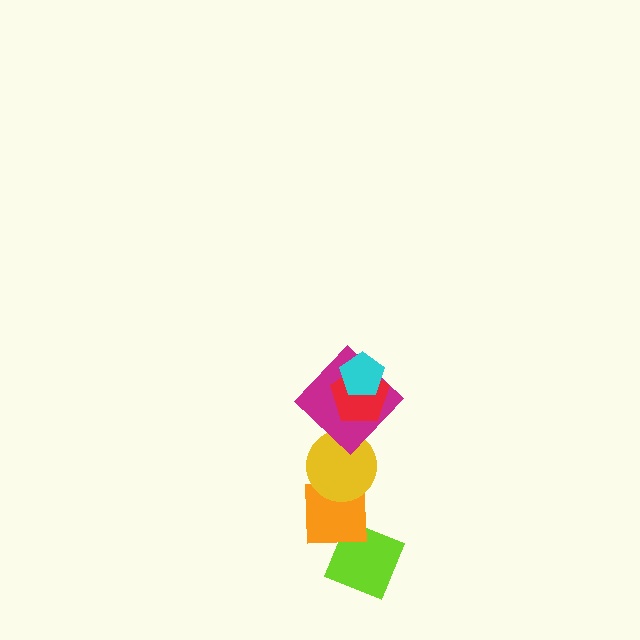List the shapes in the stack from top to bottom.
From top to bottom: the cyan pentagon, the red pentagon, the magenta diamond, the yellow circle, the orange square, the lime diamond.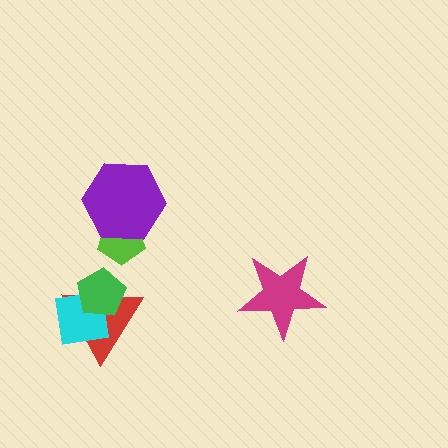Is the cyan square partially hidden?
Yes, it is partially covered by another shape.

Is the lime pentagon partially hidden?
Yes, it is partially covered by another shape.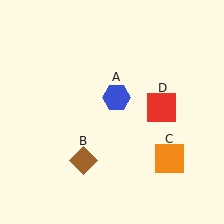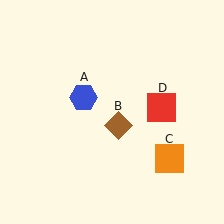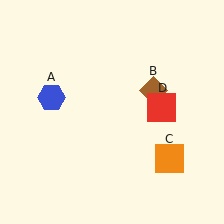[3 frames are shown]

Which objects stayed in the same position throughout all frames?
Orange square (object C) and red square (object D) remained stationary.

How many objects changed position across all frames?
2 objects changed position: blue hexagon (object A), brown diamond (object B).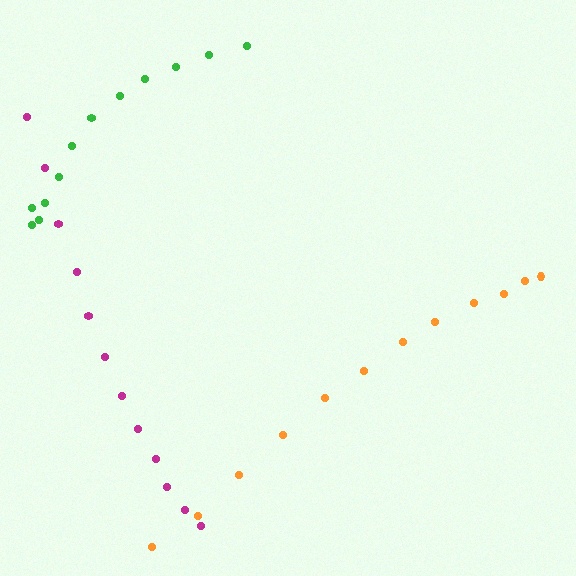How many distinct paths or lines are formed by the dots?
There are 3 distinct paths.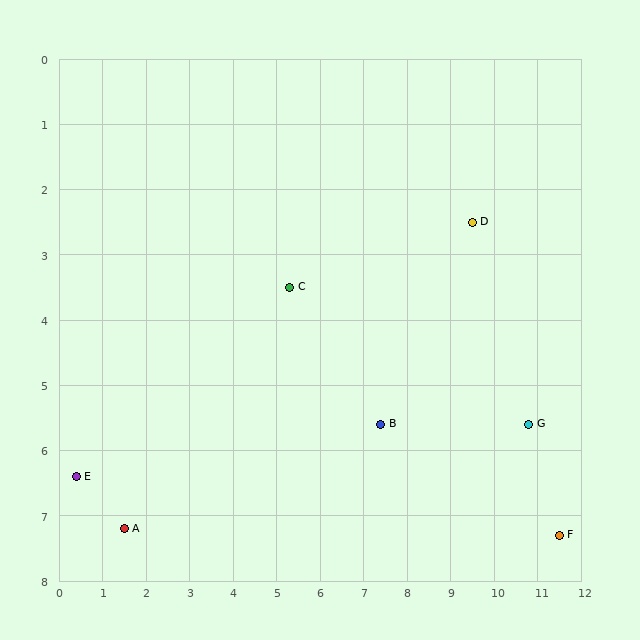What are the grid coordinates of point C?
Point C is at approximately (5.3, 3.5).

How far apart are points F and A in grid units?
Points F and A are about 10.0 grid units apart.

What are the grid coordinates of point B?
Point B is at approximately (7.4, 5.6).